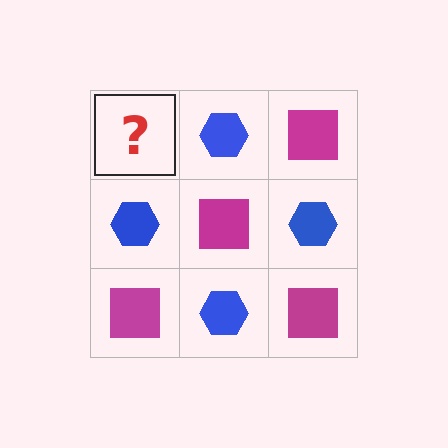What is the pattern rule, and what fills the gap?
The rule is that it alternates magenta square and blue hexagon in a checkerboard pattern. The gap should be filled with a magenta square.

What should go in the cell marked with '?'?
The missing cell should contain a magenta square.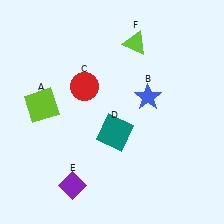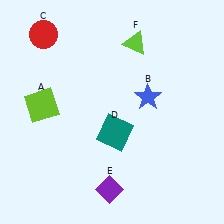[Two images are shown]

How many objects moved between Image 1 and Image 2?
2 objects moved between the two images.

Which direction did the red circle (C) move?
The red circle (C) moved up.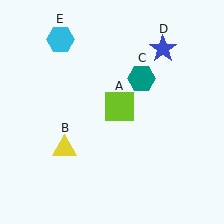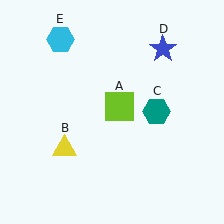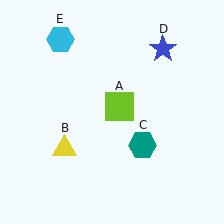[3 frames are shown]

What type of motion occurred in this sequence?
The teal hexagon (object C) rotated clockwise around the center of the scene.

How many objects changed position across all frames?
1 object changed position: teal hexagon (object C).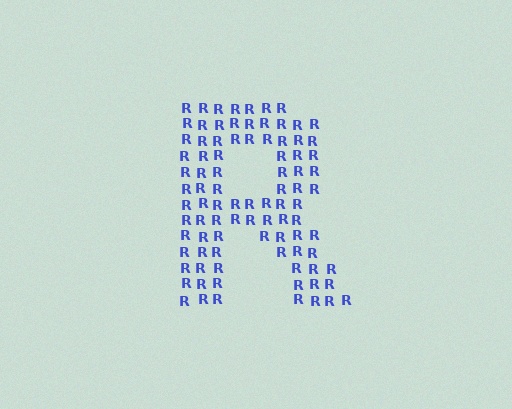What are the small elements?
The small elements are letter R's.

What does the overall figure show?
The overall figure shows the letter R.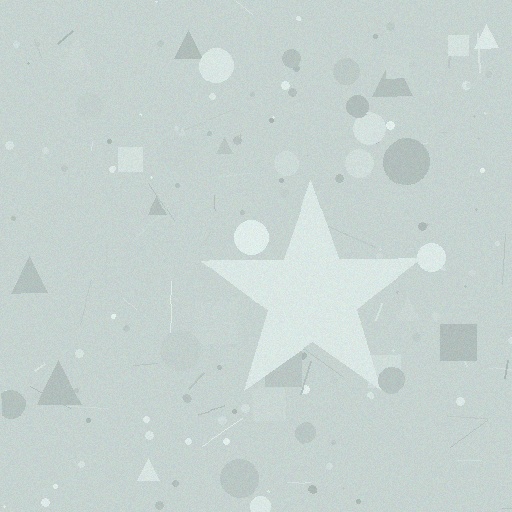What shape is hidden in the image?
A star is hidden in the image.